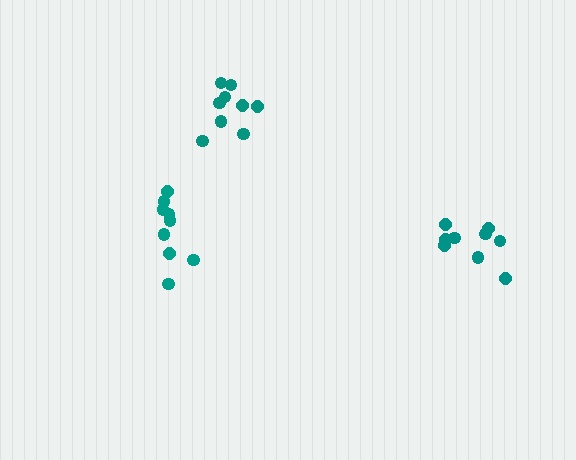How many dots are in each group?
Group 1: 9 dots, Group 2: 9 dots, Group 3: 9 dots (27 total).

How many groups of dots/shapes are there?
There are 3 groups.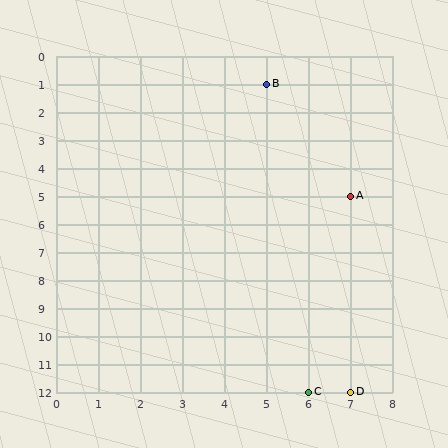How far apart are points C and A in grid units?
Points C and A are 1 column and 7 rows apart (about 7.1 grid units diagonally).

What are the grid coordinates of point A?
Point A is at grid coordinates (7, 5).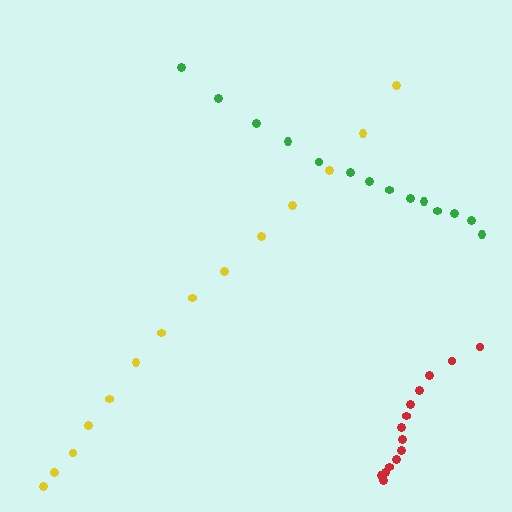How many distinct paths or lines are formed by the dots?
There are 3 distinct paths.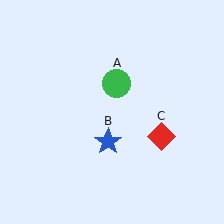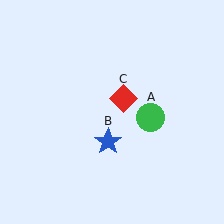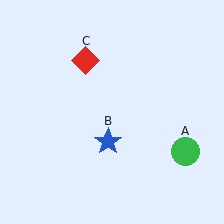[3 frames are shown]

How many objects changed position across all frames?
2 objects changed position: green circle (object A), red diamond (object C).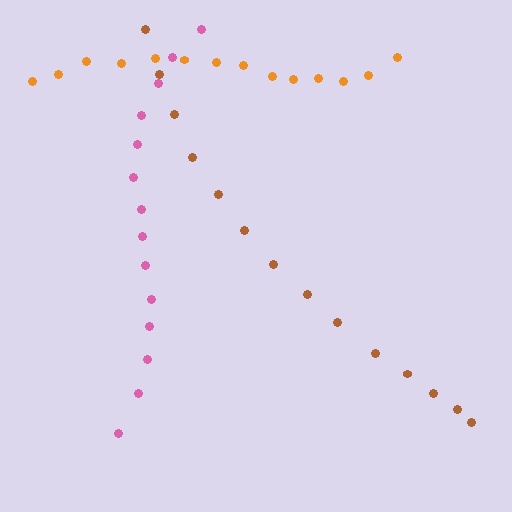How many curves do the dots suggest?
There are 3 distinct paths.